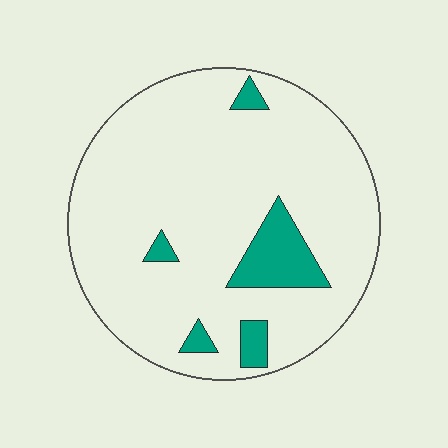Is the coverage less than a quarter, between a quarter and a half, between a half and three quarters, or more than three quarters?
Less than a quarter.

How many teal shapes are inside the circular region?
5.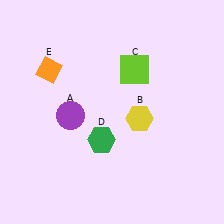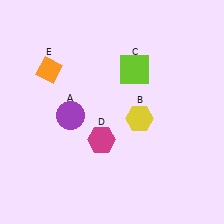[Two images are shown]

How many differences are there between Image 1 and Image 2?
There is 1 difference between the two images.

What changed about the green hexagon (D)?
In Image 1, D is green. In Image 2, it changed to magenta.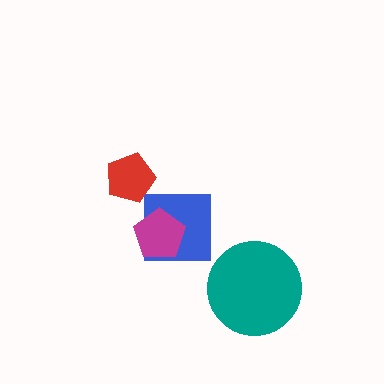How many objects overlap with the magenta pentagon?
1 object overlaps with the magenta pentagon.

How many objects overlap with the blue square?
1 object overlaps with the blue square.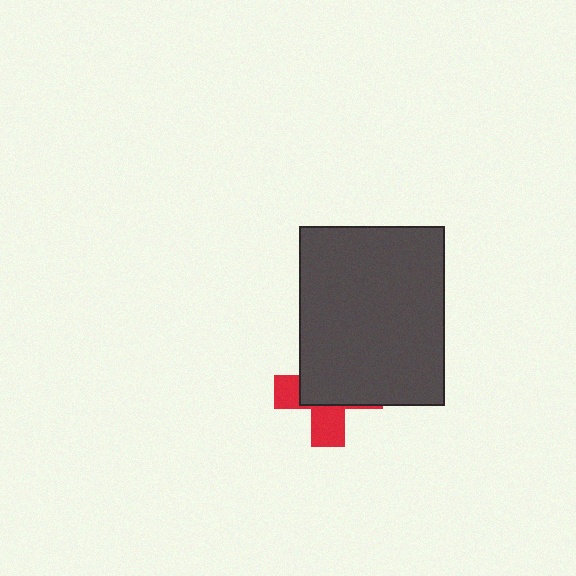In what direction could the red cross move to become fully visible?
The red cross could move down. That would shift it out from behind the dark gray rectangle entirely.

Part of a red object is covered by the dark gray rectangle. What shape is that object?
It is a cross.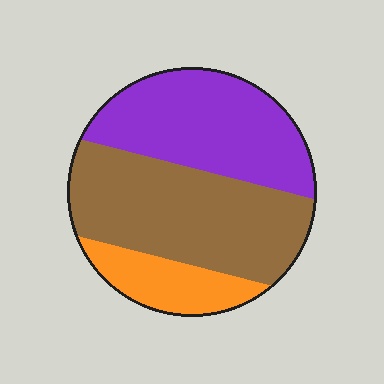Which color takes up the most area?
Brown, at roughly 45%.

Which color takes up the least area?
Orange, at roughly 15%.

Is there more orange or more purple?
Purple.